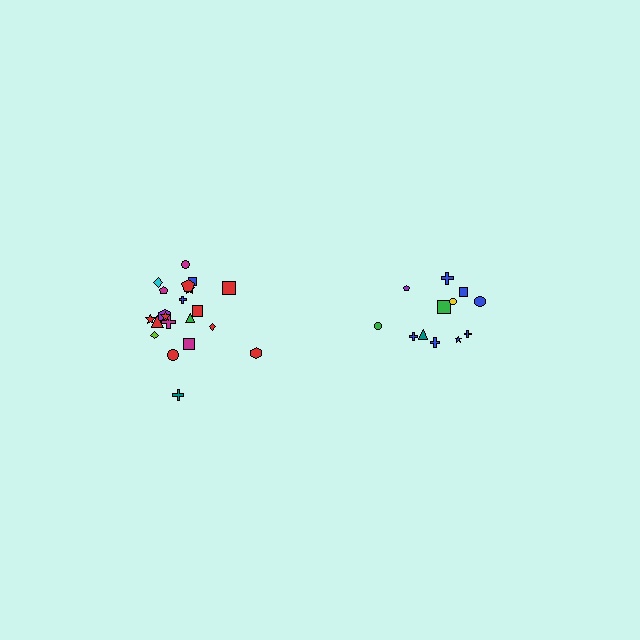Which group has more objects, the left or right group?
The left group.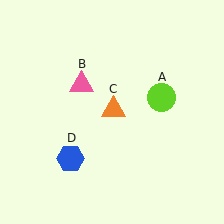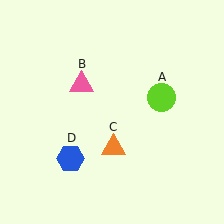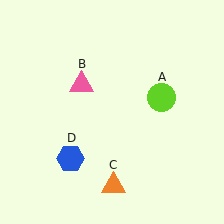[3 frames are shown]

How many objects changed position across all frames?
1 object changed position: orange triangle (object C).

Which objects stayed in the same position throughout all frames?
Lime circle (object A) and pink triangle (object B) and blue hexagon (object D) remained stationary.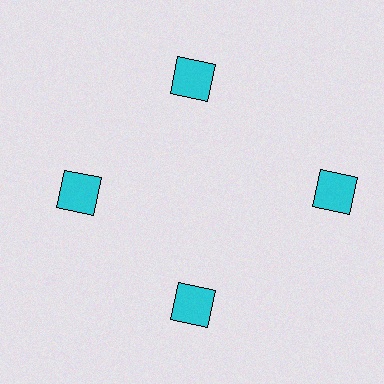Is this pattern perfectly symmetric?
No. The 4 cyan squares are arranged in a ring, but one element near the 3 o'clock position is pushed outward from the center, breaking the 4-fold rotational symmetry.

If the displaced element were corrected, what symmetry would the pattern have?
It would have 4-fold rotational symmetry — the pattern would map onto itself every 90 degrees.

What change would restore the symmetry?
The symmetry would be restored by moving it inward, back onto the ring so that all 4 squares sit at equal angles and equal distance from the center.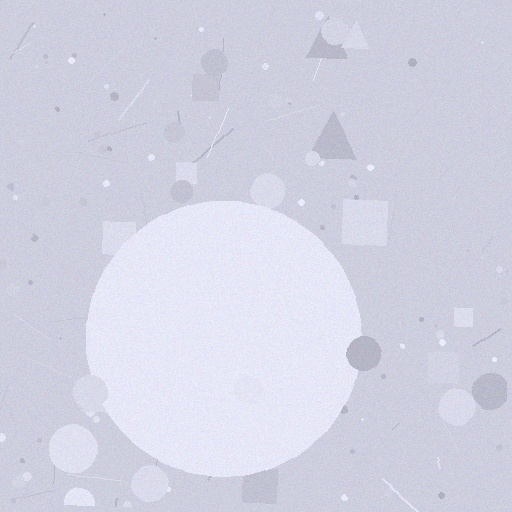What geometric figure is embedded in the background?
A circle is embedded in the background.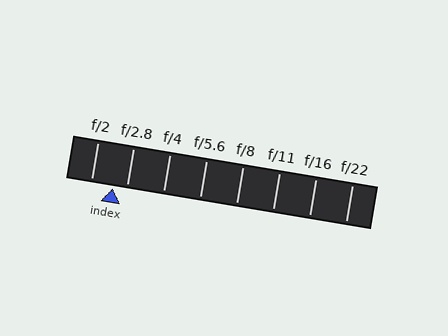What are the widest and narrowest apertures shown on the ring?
The widest aperture shown is f/2 and the narrowest is f/22.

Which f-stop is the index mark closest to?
The index mark is closest to f/2.8.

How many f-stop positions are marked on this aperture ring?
There are 8 f-stop positions marked.